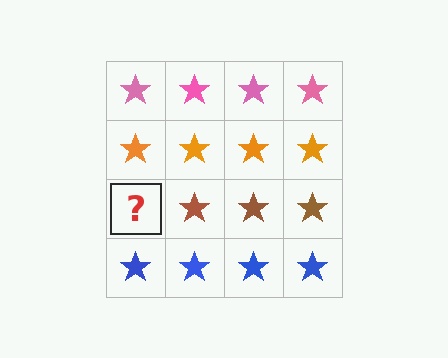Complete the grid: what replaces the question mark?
The question mark should be replaced with a brown star.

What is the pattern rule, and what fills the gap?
The rule is that each row has a consistent color. The gap should be filled with a brown star.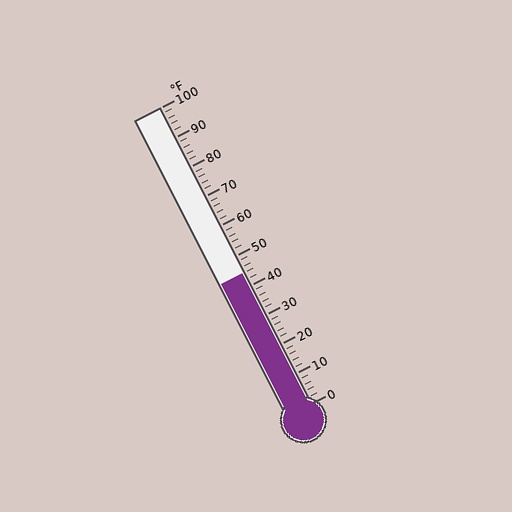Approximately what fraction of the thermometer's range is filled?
The thermometer is filled to approximately 45% of its range.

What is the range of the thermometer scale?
The thermometer scale ranges from 0°F to 100°F.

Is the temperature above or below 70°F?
The temperature is below 70°F.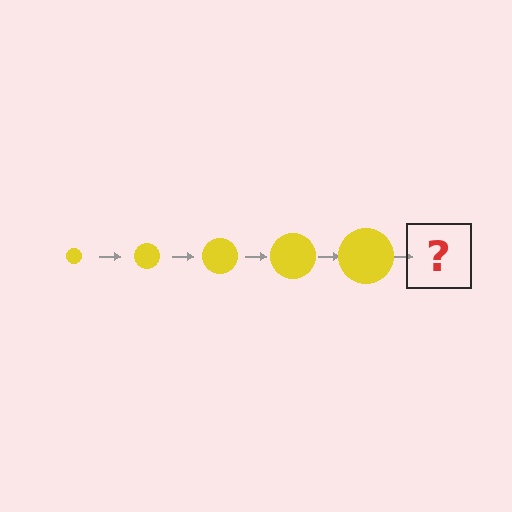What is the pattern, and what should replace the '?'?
The pattern is that the circle gets progressively larger each step. The '?' should be a yellow circle, larger than the previous one.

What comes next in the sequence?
The next element should be a yellow circle, larger than the previous one.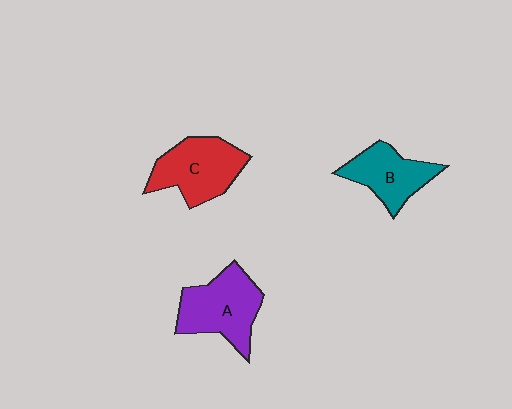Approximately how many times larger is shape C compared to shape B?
Approximately 1.2 times.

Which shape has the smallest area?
Shape B (teal).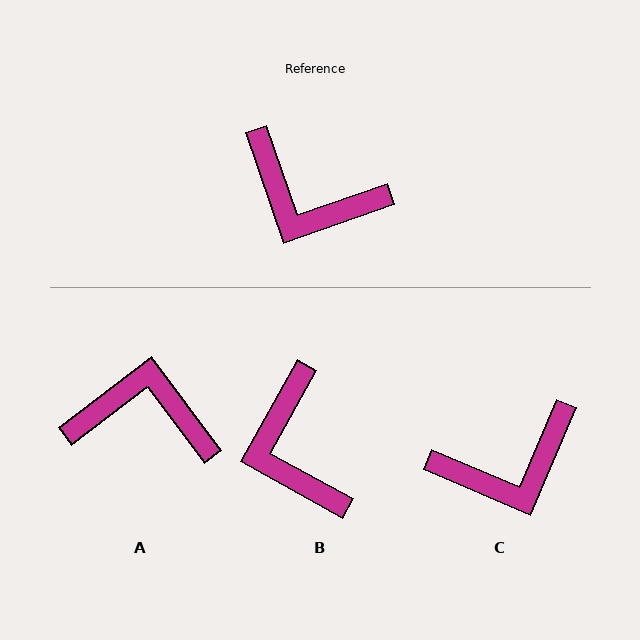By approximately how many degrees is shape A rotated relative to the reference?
Approximately 162 degrees clockwise.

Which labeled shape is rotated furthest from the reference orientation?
A, about 162 degrees away.